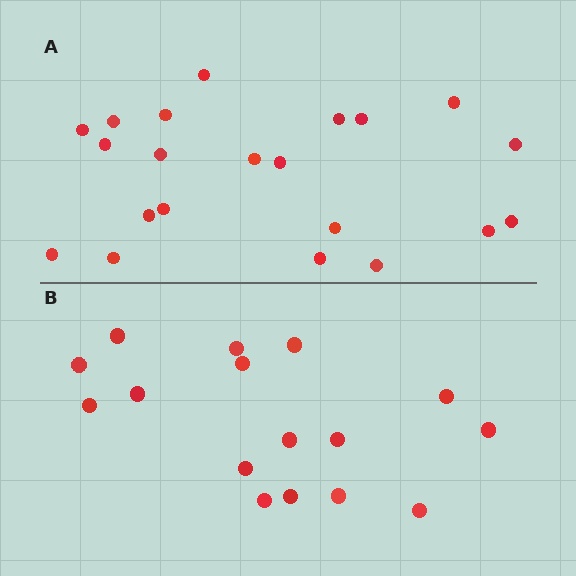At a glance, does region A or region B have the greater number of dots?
Region A (the top region) has more dots.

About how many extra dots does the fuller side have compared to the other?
Region A has about 5 more dots than region B.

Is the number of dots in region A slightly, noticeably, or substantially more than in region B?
Region A has noticeably more, but not dramatically so. The ratio is roughly 1.3 to 1.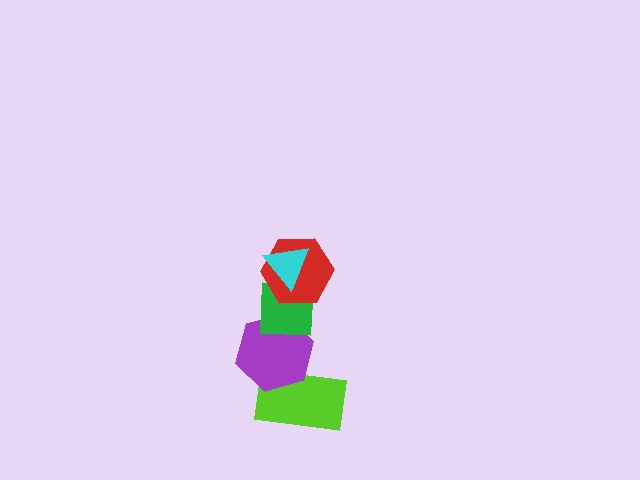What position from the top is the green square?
The green square is 3rd from the top.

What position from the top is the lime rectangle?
The lime rectangle is 5th from the top.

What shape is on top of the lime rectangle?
The purple hexagon is on top of the lime rectangle.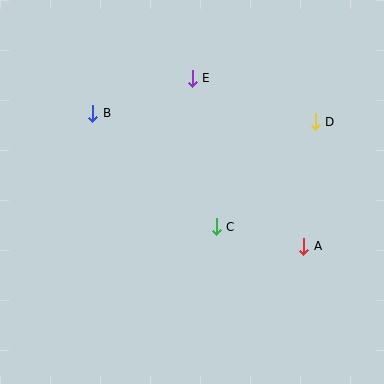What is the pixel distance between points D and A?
The distance between D and A is 125 pixels.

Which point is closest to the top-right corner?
Point D is closest to the top-right corner.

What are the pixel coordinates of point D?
Point D is at (315, 122).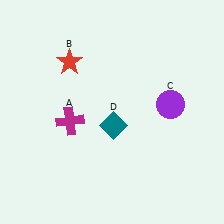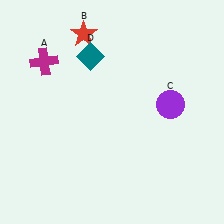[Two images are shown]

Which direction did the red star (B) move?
The red star (B) moved up.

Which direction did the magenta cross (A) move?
The magenta cross (A) moved up.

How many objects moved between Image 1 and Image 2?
3 objects moved between the two images.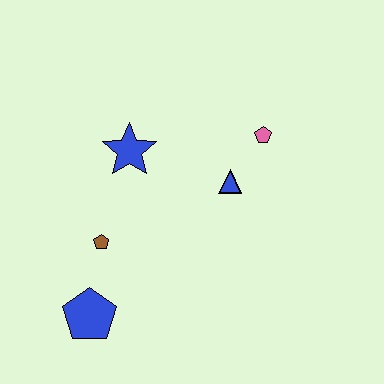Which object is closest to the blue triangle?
The pink pentagon is closest to the blue triangle.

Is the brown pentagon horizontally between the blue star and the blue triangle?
No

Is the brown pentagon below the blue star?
Yes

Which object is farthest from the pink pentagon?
The blue pentagon is farthest from the pink pentagon.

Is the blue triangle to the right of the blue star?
Yes